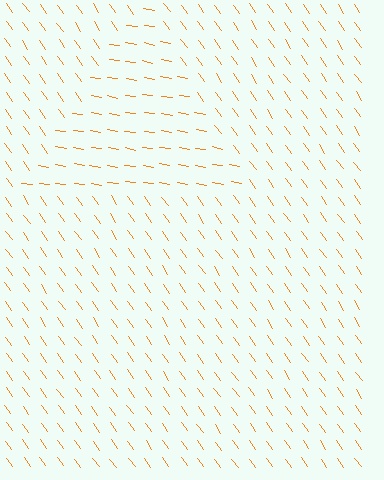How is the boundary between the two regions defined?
The boundary is defined purely by a change in line orientation (approximately 45 degrees difference). All lines are the same color and thickness.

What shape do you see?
I see a triangle.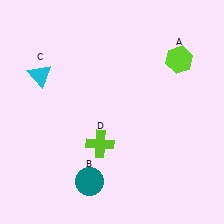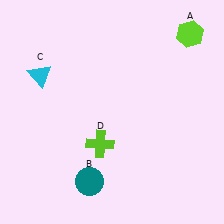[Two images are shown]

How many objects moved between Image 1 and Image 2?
1 object moved between the two images.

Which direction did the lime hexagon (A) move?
The lime hexagon (A) moved up.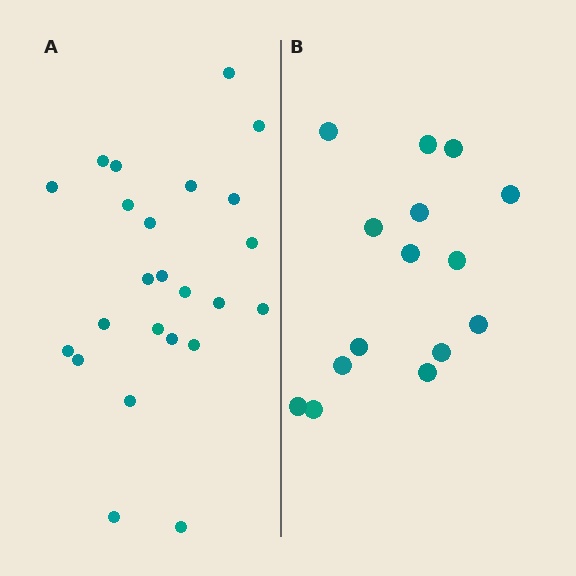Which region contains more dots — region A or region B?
Region A (the left region) has more dots.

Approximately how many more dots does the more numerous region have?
Region A has roughly 8 or so more dots than region B.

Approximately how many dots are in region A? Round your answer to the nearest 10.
About 20 dots. (The exact count is 24, which rounds to 20.)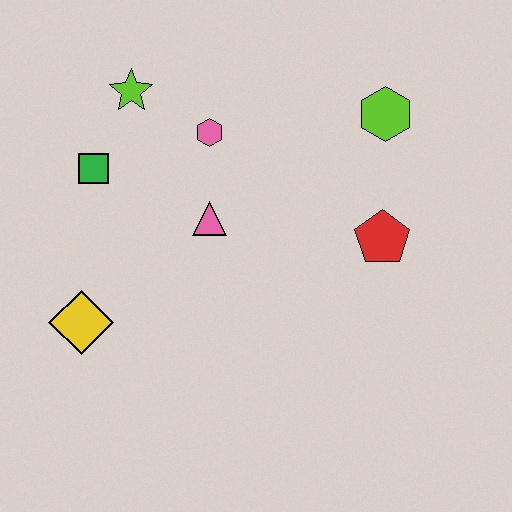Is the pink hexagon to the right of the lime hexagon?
No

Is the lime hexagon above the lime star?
No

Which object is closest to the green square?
The lime star is closest to the green square.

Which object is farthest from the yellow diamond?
The lime hexagon is farthest from the yellow diamond.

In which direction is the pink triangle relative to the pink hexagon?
The pink triangle is below the pink hexagon.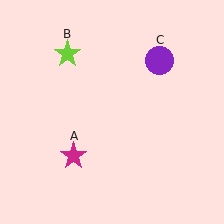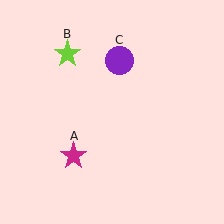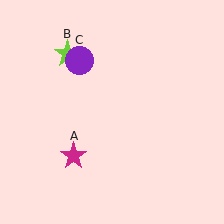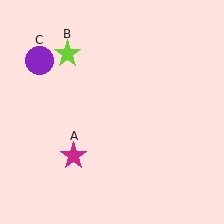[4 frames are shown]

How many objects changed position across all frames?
1 object changed position: purple circle (object C).